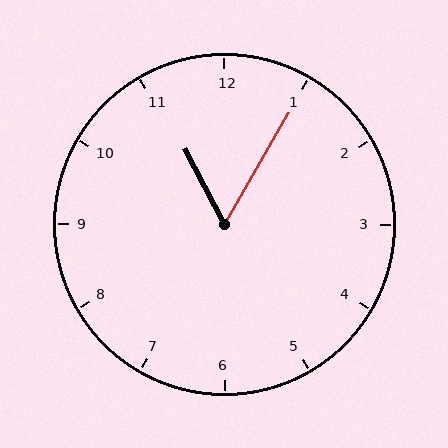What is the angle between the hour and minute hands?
Approximately 58 degrees.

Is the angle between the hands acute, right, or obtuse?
It is acute.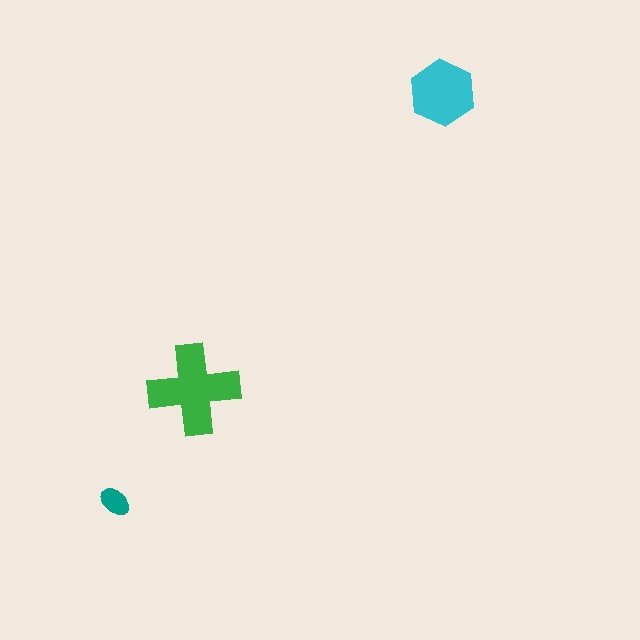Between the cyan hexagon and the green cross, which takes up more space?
The green cross.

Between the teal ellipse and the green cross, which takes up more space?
The green cross.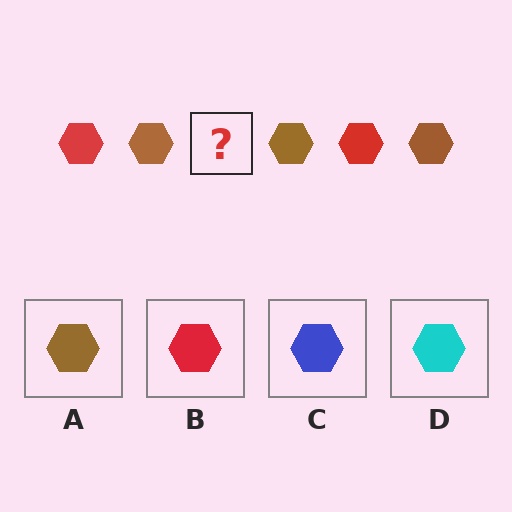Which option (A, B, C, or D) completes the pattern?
B.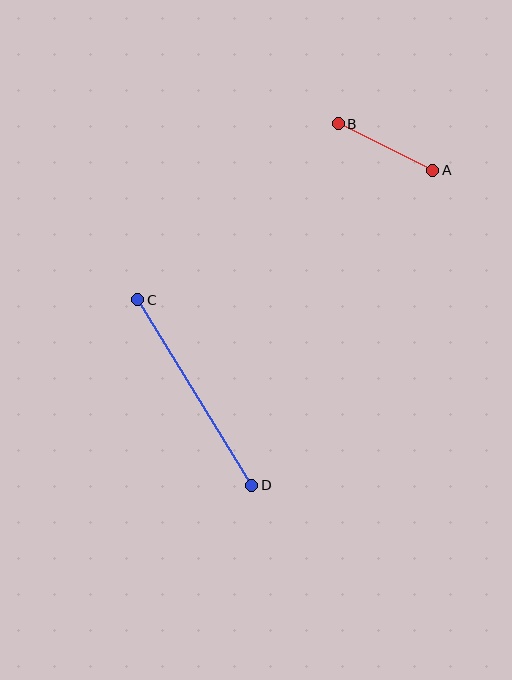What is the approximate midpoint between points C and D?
The midpoint is at approximately (195, 392) pixels.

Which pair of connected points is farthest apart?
Points C and D are farthest apart.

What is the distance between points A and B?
The distance is approximately 105 pixels.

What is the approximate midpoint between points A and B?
The midpoint is at approximately (385, 147) pixels.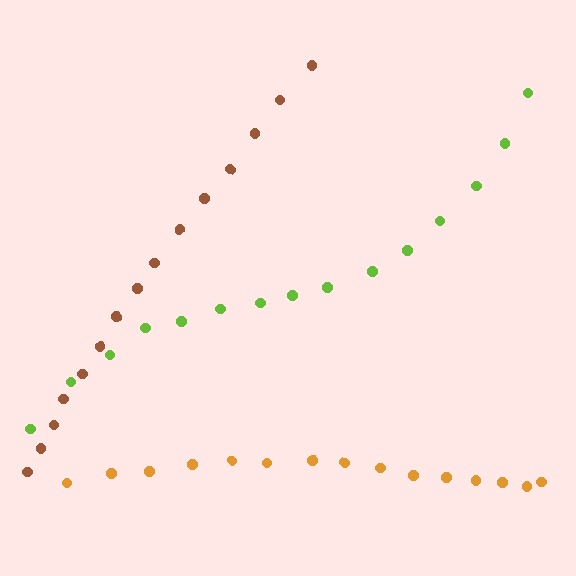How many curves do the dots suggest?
There are 3 distinct paths.